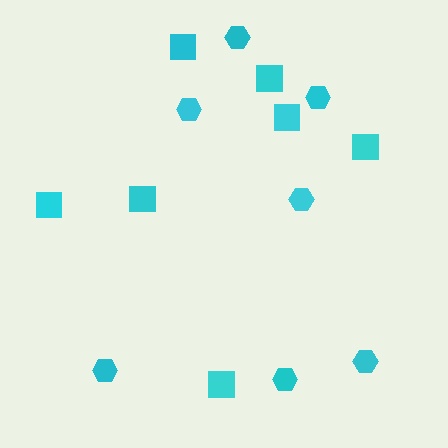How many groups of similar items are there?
There are 2 groups: one group of hexagons (7) and one group of squares (7).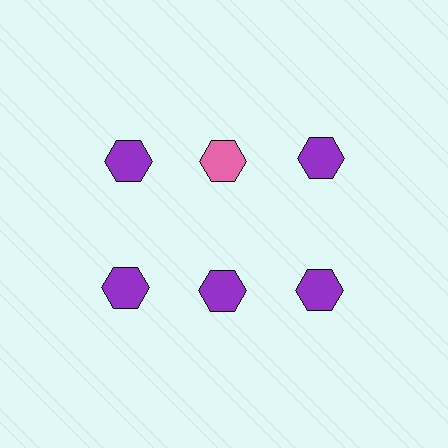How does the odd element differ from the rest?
It has a different color: pink instead of purple.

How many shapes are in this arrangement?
There are 6 shapes arranged in a grid pattern.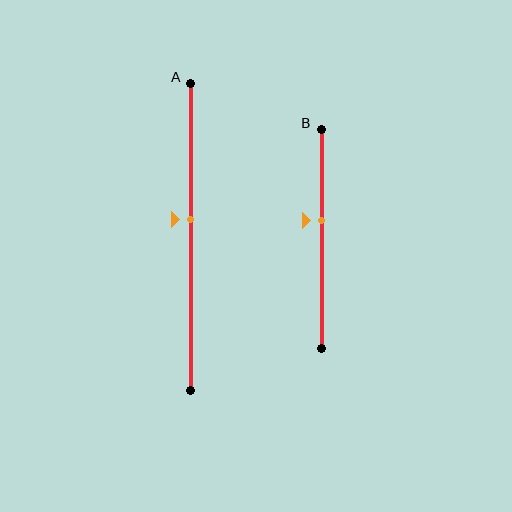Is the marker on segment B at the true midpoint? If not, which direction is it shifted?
No, the marker on segment B is shifted upward by about 9% of the segment length.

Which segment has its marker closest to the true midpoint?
Segment A has its marker closest to the true midpoint.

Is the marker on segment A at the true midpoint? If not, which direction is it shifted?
No, the marker on segment A is shifted upward by about 6% of the segment length.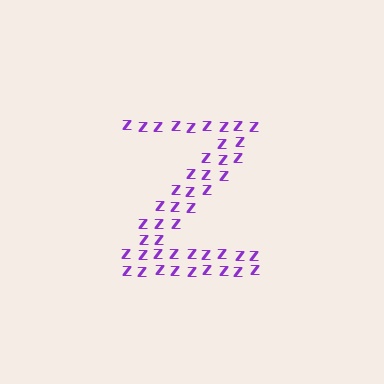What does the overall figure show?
The overall figure shows the letter Z.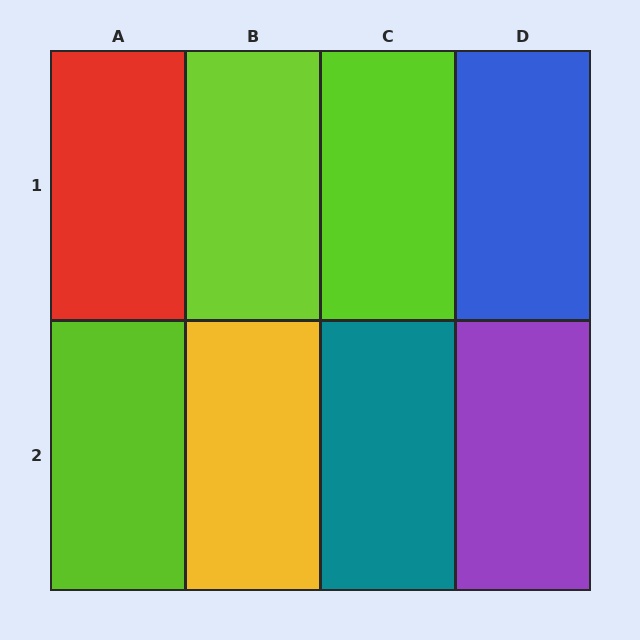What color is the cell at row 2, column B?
Yellow.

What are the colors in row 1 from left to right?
Red, lime, lime, blue.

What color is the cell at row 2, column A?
Lime.